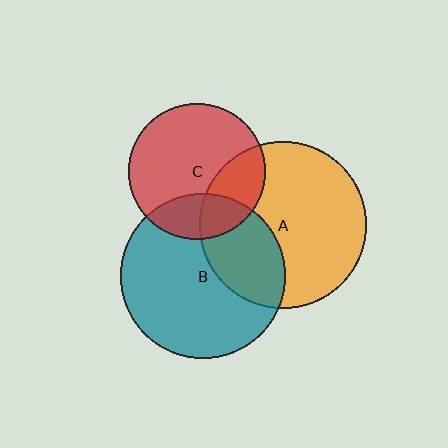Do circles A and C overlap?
Yes.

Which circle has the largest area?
Circle A (orange).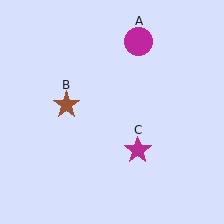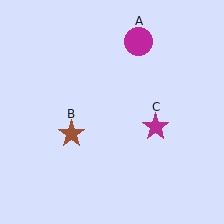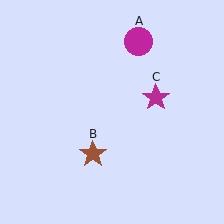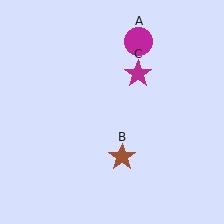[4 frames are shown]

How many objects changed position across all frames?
2 objects changed position: brown star (object B), magenta star (object C).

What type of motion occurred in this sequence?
The brown star (object B), magenta star (object C) rotated counterclockwise around the center of the scene.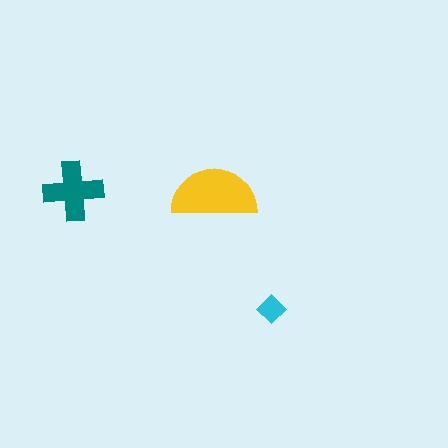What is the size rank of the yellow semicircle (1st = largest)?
1st.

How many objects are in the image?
There are 3 objects in the image.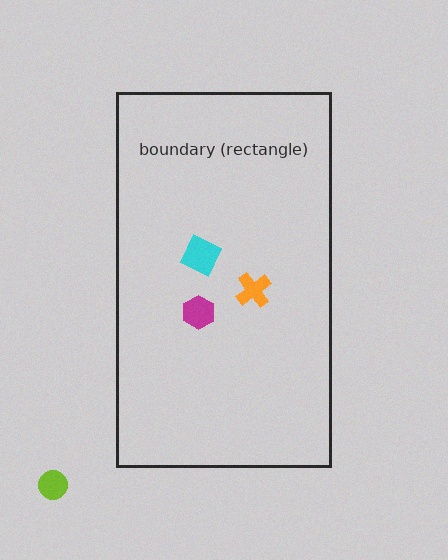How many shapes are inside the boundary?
3 inside, 1 outside.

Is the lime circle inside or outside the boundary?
Outside.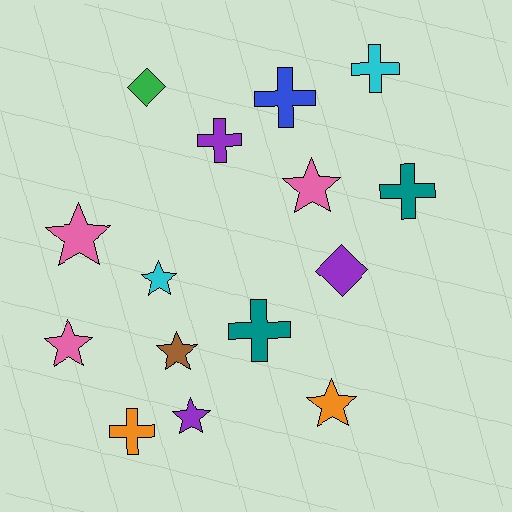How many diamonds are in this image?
There are 2 diamonds.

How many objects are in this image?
There are 15 objects.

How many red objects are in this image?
There are no red objects.